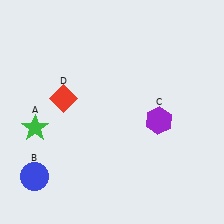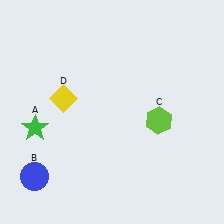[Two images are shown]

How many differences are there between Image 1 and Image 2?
There are 2 differences between the two images.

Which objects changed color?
C changed from purple to lime. D changed from red to yellow.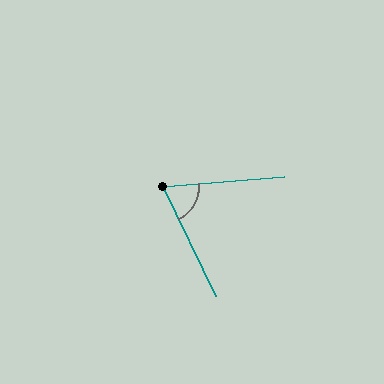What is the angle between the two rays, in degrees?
Approximately 69 degrees.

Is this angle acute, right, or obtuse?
It is acute.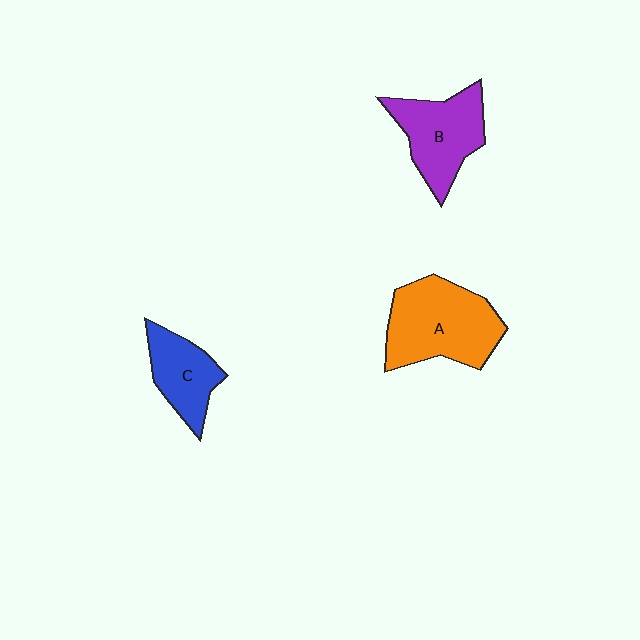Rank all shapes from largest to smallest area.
From largest to smallest: A (orange), B (purple), C (blue).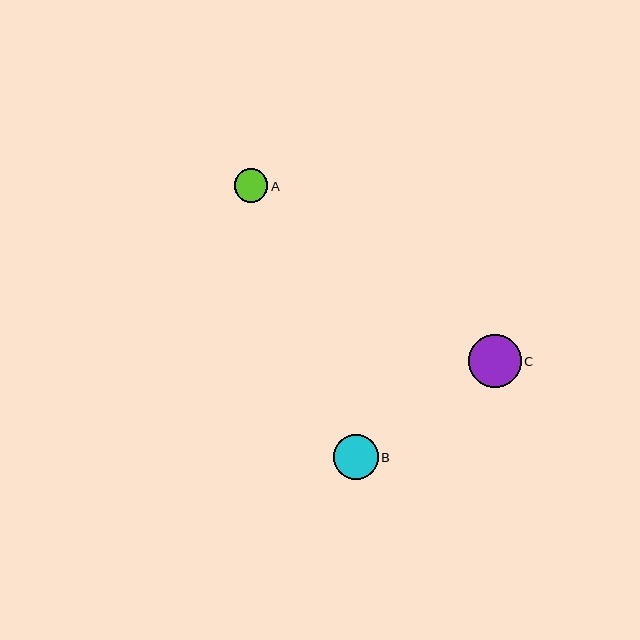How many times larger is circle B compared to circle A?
Circle B is approximately 1.3 times the size of circle A.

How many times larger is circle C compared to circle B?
Circle C is approximately 1.2 times the size of circle B.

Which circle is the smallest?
Circle A is the smallest with a size of approximately 34 pixels.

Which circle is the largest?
Circle C is the largest with a size of approximately 53 pixels.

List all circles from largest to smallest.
From largest to smallest: C, B, A.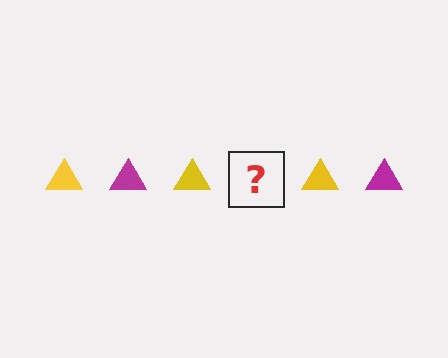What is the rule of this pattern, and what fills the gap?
The rule is that the pattern cycles through yellow, magenta triangles. The gap should be filled with a magenta triangle.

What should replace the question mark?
The question mark should be replaced with a magenta triangle.